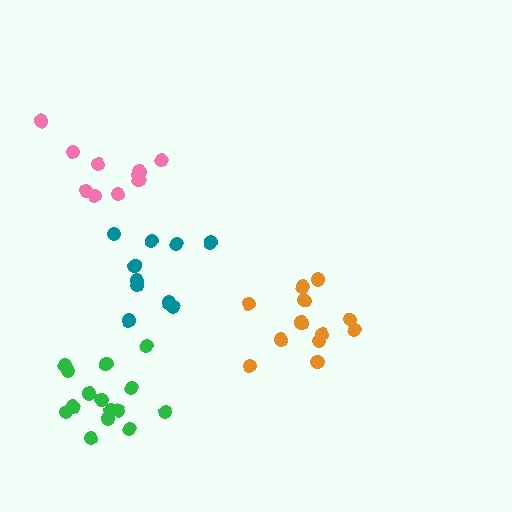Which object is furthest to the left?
The pink cluster is leftmost.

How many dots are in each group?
Group 1: 10 dots, Group 2: 12 dots, Group 3: 10 dots, Group 4: 16 dots (48 total).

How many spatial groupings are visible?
There are 4 spatial groupings.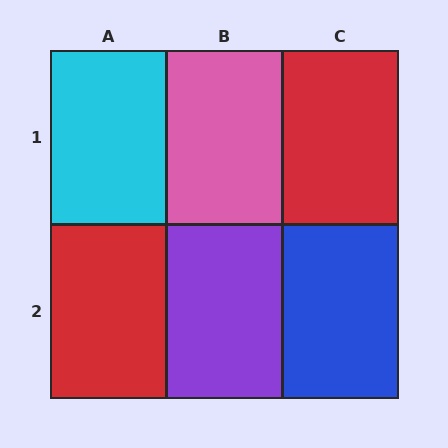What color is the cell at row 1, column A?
Cyan.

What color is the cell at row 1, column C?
Red.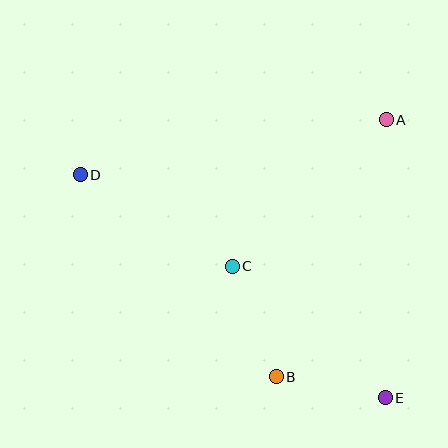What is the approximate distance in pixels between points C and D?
The distance between C and D is approximately 177 pixels.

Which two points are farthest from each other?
Points D and E are farthest from each other.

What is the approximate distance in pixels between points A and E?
The distance between A and E is approximately 278 pixels.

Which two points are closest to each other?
Points B and E are closest to each other.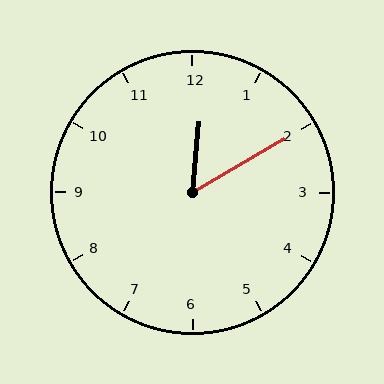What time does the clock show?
12:10.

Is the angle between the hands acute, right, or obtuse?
It is acute.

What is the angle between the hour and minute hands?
Approximately 55 degrees.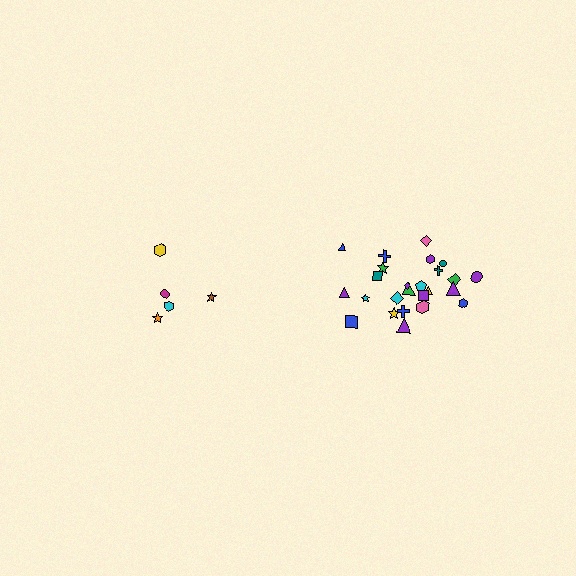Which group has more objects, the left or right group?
The right group.